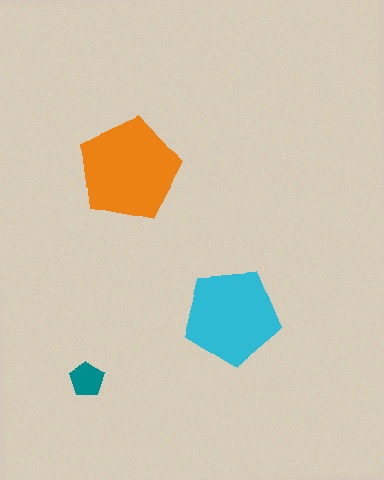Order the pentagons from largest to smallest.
the orange one, the cyan one, the teal one.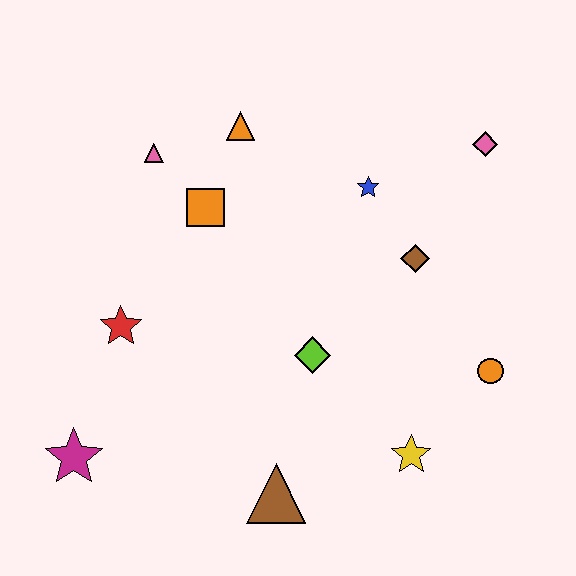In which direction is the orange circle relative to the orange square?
The orange circle is to the right of the orange square.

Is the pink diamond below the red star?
No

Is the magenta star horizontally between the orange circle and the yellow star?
No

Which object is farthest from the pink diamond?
The magenta star is farthest from the pink diamond.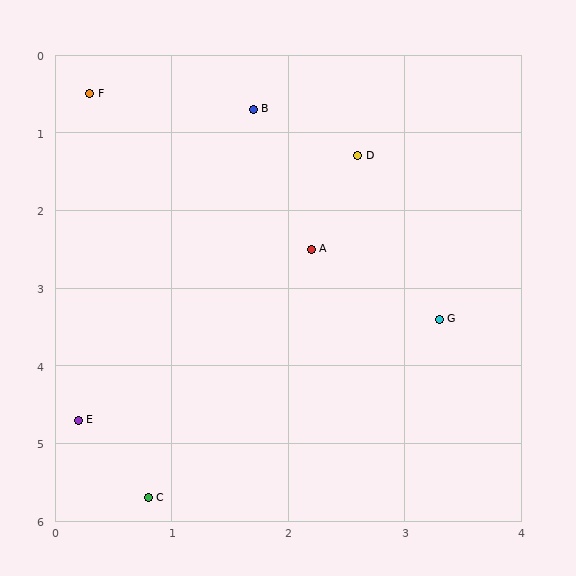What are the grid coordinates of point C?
Point C is at approximately (0.8, 5.7).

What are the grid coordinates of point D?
Point D is at approximately (2.6, 1.3).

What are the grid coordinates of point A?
Point A is at approximately (2.2, 2.5).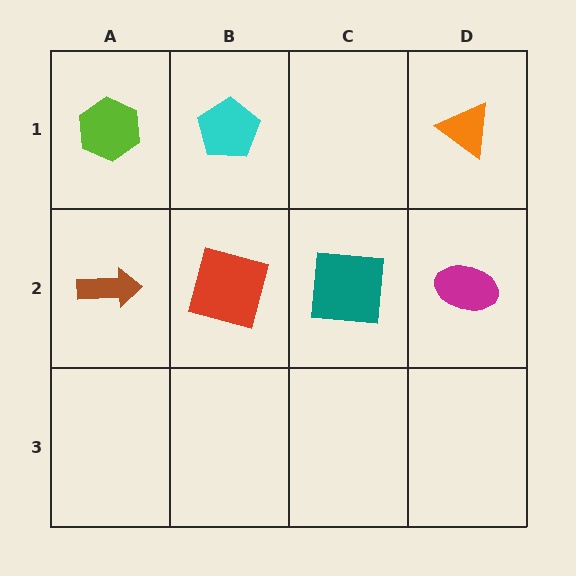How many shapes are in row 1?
3 shapes.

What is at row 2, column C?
A teal square.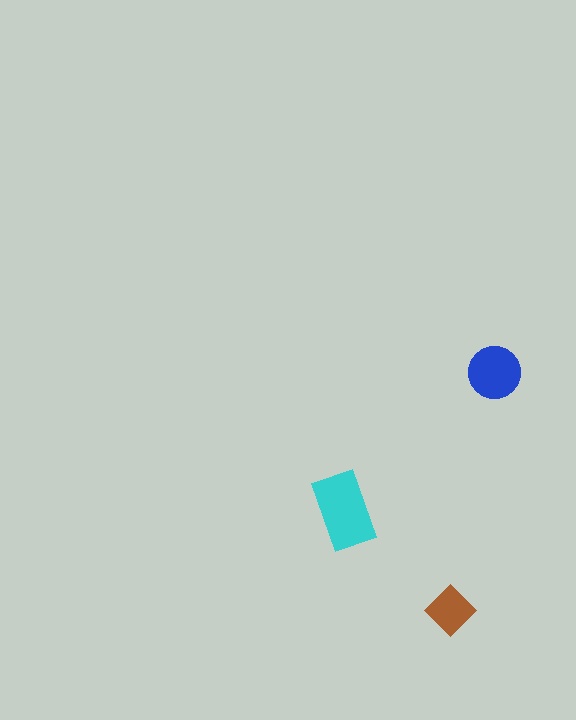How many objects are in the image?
There are 3 objects in the image.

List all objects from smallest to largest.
The brown diamond, the blue circle, the cyan rectangle.